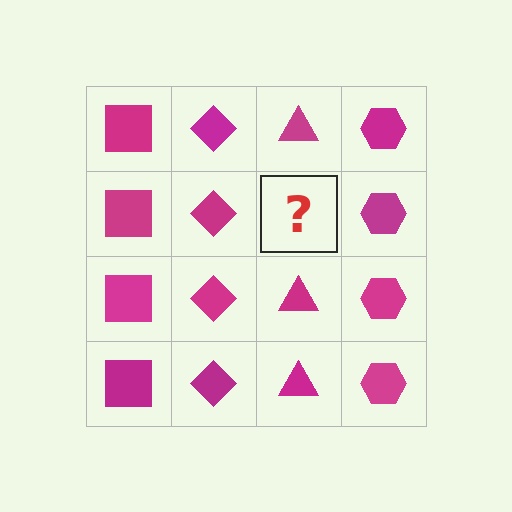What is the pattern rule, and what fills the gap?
The rule is that each column has a consistent shape. The gap should be filled with a magenta triangle.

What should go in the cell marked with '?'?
The missing cell should contain a magenta triangle.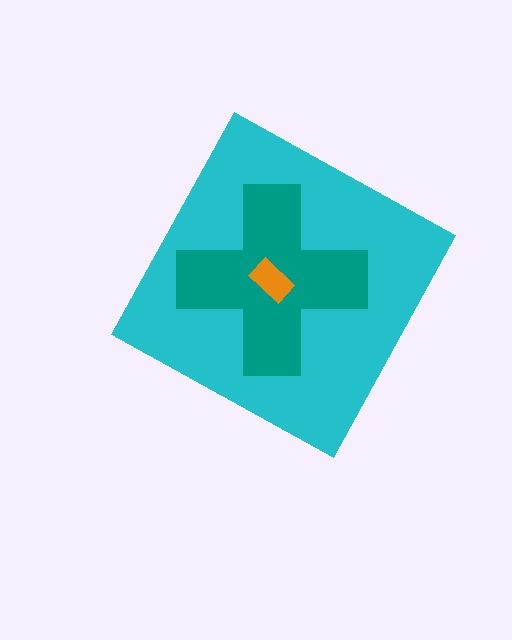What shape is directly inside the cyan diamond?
The teal cross.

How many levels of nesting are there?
3.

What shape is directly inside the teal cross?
The orange rectangle.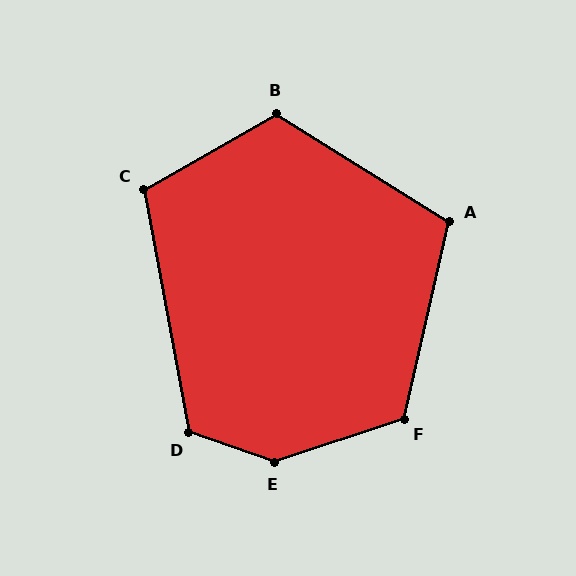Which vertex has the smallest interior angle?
A, at approximately 109 degrees.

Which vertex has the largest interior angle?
E, at approximately 142 degrees.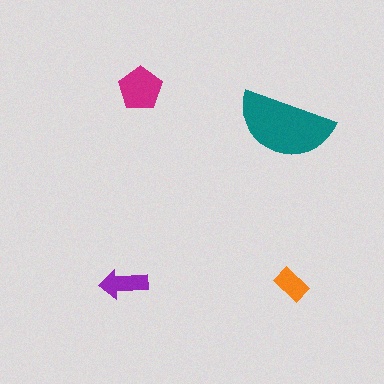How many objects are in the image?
There are 4 objects in the image.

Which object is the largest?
The teal semicircle.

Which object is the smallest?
The orange rectangle.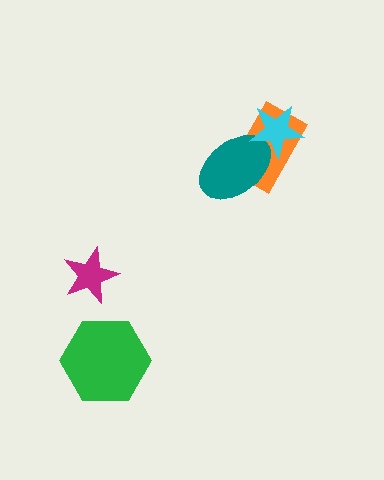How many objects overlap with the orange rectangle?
2 objects overlap with the orange rectangle.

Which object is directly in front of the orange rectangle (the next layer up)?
The teal ellipse is directly in front of the orange rectangle.